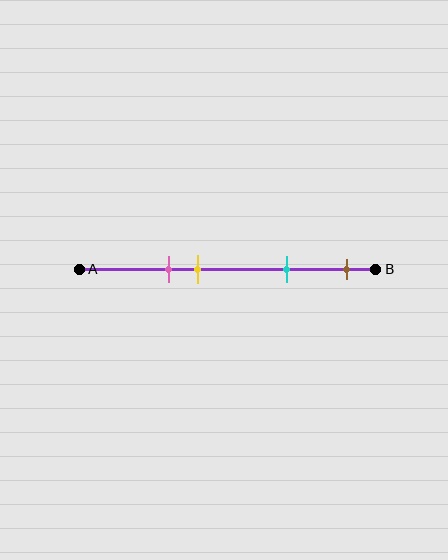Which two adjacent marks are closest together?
The pink and yellow marks are the closest adjacent pair.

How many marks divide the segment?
There are 4 marks dividing the segment.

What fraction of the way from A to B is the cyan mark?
The cyan mark is approximately 70% (0.7) of the way from A to B.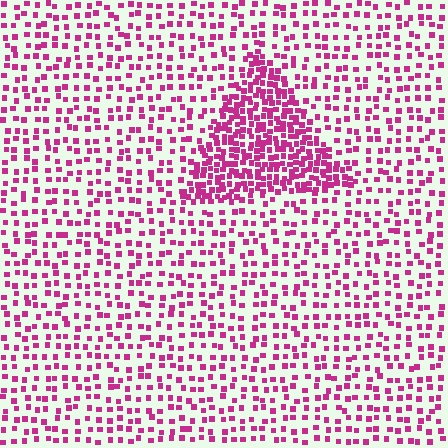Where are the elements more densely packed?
The elements are more densely packed inside the triangle boundary.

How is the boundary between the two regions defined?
The boundary is defined by a change in element density (approximately 2.4x ratio). All elements are the same color, size, and shape.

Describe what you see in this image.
The image contains small magenta elements arranged at two different densities. A triangle-shaped region is visible where the elements are more densely packed than the surrounding area.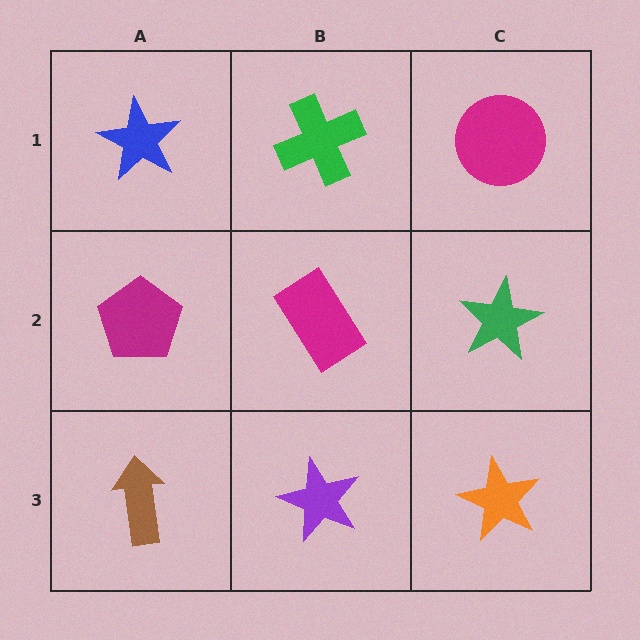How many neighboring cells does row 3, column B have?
3.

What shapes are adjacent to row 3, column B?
A magenta rectangle (row 2, column B), a brown arrow (row 3, column A), an orange star (row 3, column C).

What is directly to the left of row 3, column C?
A purple star.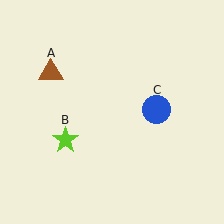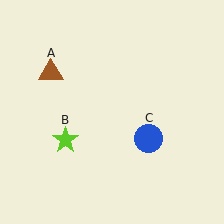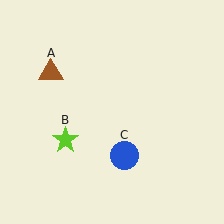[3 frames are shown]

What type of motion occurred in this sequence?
The blue circle (object C) rotated clockwise around the center of the scene.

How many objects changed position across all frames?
1 object changed position: blue circle (object C).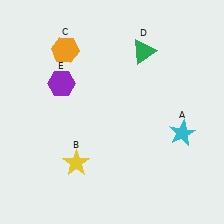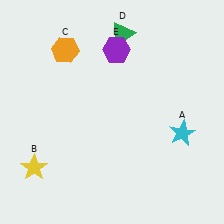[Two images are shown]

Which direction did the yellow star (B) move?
The yellow star (B) moved left.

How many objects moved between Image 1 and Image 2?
3 objects moved between the two images.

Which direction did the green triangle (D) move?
The green triangle (D) moved left.